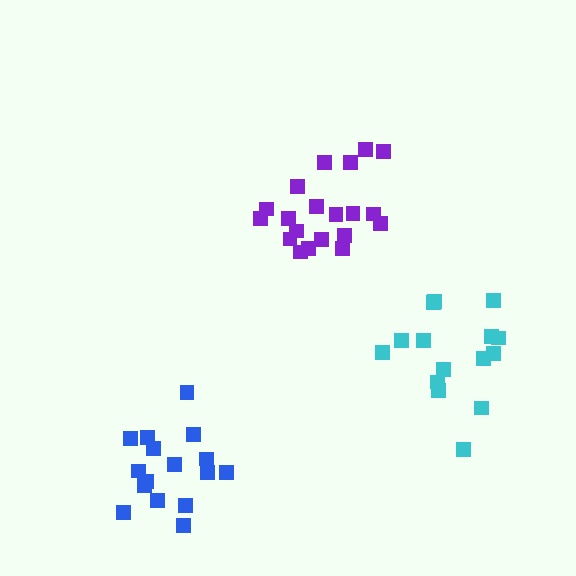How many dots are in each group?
Group 1: 20 dots, Group 2: 16 dots, Group 3: 15 dots (51 total).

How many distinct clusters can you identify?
There are 3 distinct clusters.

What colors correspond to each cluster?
The clusters are colored: purple, blue, cyan.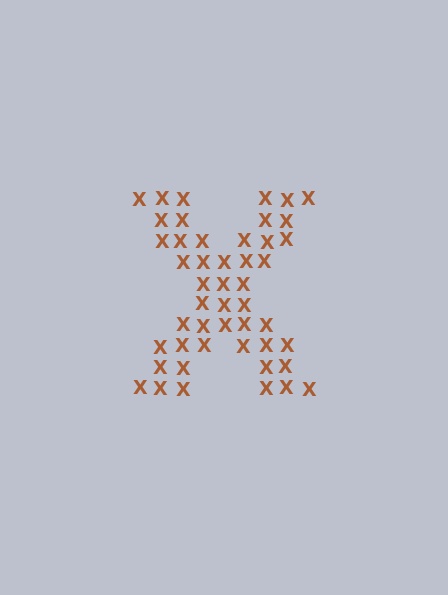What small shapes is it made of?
It is made of small letter X's.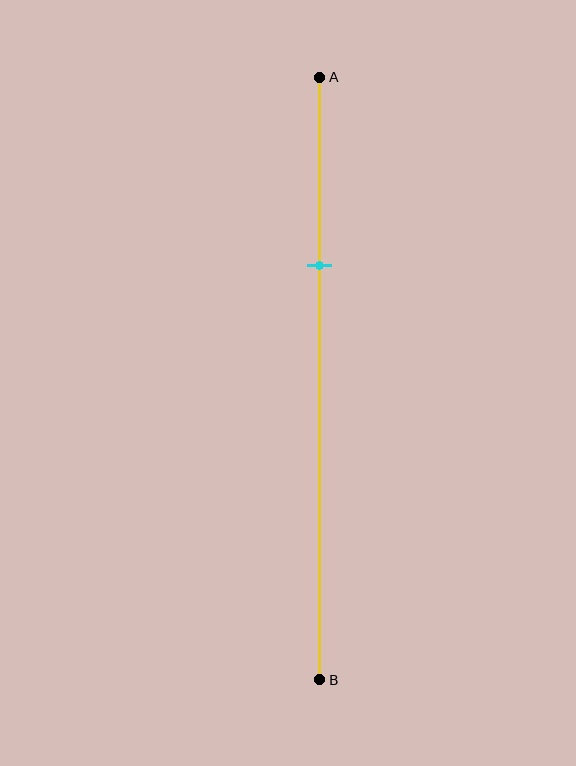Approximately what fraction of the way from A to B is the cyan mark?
The cyan mark is approximately 30% of the way from A to B.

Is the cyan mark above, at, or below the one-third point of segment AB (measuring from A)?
The cyan mark is approximately at the one-third point of segment AB.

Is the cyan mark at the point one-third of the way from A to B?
Yes, the mark is approximately at the one-third point.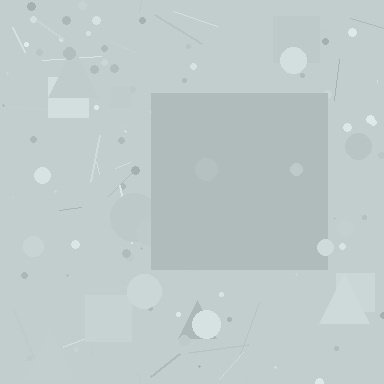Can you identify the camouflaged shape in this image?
The camouflaged shape is a square.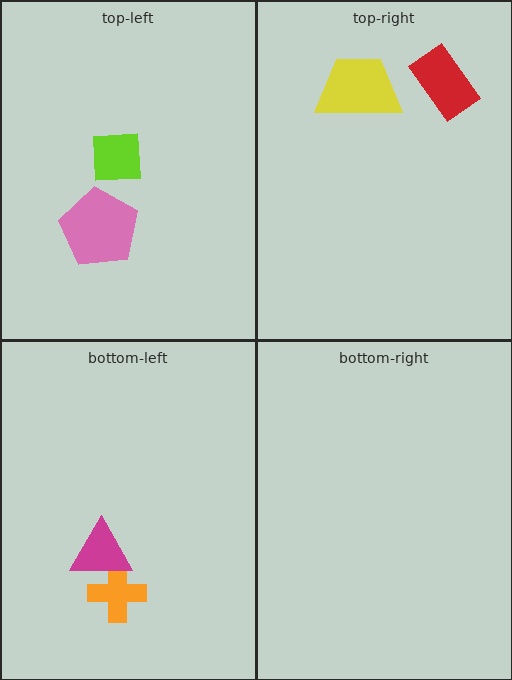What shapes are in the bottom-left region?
The orange cross, the magenta triangle.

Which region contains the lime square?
The top-left region.